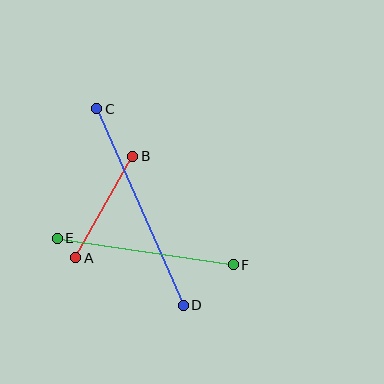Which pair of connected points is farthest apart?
Points C and D are farthest apart.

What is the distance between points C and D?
The distance is approximately 215 pixels.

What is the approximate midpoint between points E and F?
The midpoint is at approximately (145, 252) pixels.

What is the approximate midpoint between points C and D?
The midpoint is at approximately (140, 207) pixels.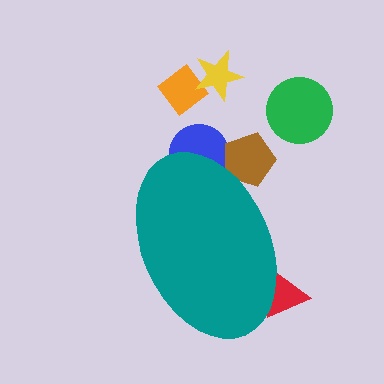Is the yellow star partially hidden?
No, the yellow star is fully visible.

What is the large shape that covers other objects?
A teal ellipse.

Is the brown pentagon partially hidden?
Yes, the brown pentagon is partially hidden behind the teal ellipse.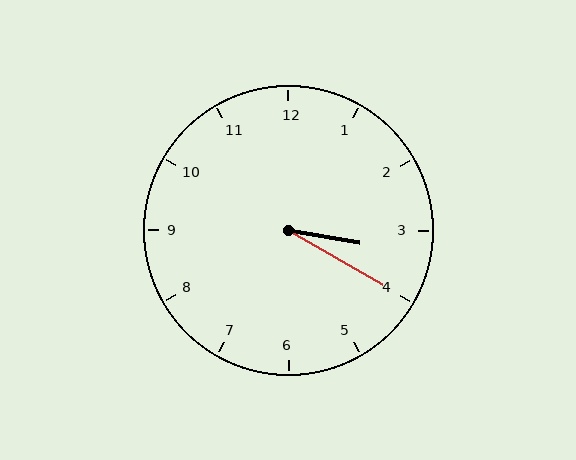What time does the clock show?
3:20.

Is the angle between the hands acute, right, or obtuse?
It is acute.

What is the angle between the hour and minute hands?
Approximately 20 degrees.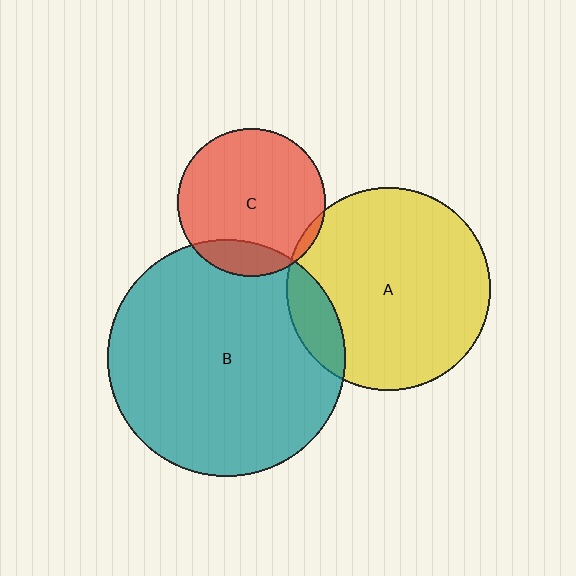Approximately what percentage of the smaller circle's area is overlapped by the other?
Approximately 10%.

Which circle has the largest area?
Circle B (teal).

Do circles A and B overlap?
Yes.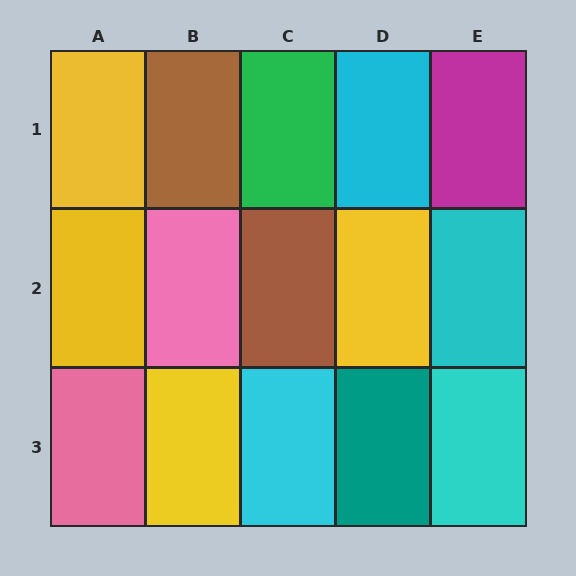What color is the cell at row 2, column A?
Yellow.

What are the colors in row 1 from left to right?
Yellow, brown, green, cyan, magenta.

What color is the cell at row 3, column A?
Pink.